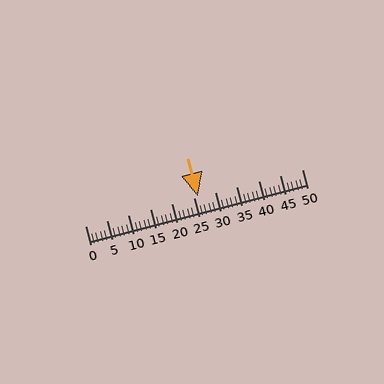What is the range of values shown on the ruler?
The ruler shows values from 0 to 50.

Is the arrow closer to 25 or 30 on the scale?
The arrow is closer to 25.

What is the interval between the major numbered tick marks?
The major tick marks are spaced 5 units apart.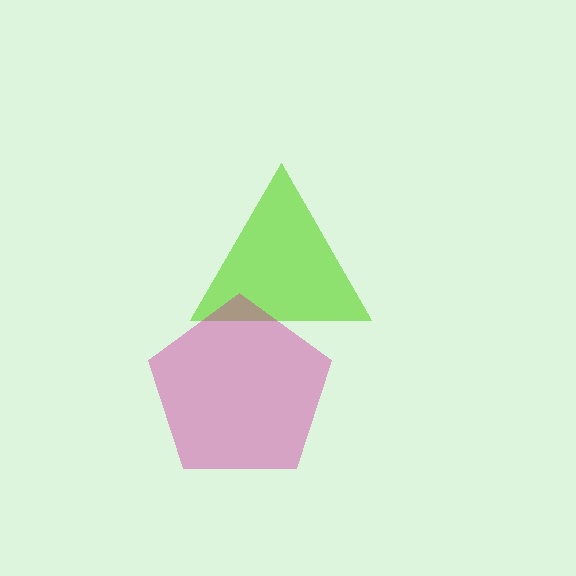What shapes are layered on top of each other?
The layered shapes are: a lime triangle, a magenta pentagon.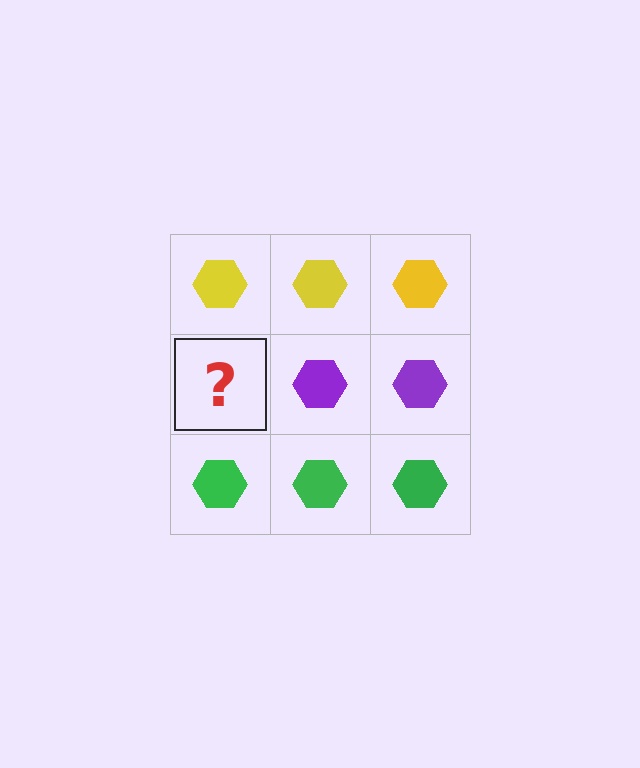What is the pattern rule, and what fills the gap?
The rule is that each row has a consistent color. The gap should be filled with a purple hexagon.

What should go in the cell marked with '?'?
The missing cell should contain a purple hexagon.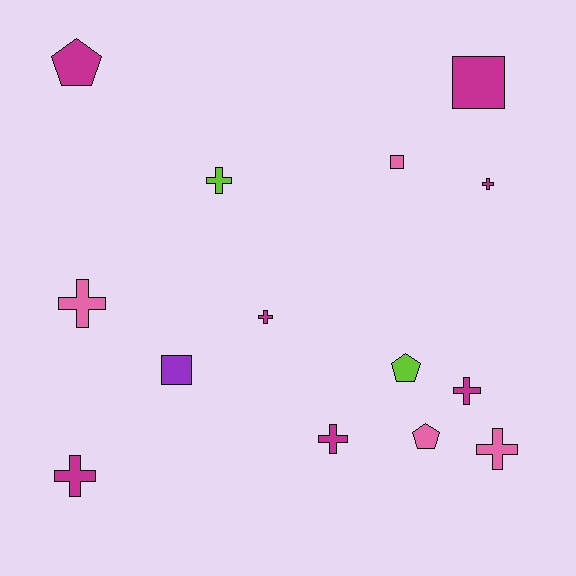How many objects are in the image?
There are 14 objects.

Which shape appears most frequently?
Cross, with 8 objects.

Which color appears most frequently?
Magenta, with 7 objects.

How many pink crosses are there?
There are 2 pink crosses.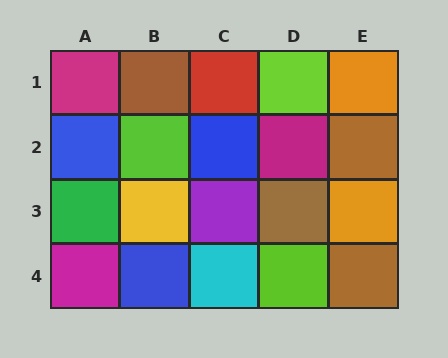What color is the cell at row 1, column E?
Orange.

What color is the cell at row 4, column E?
Brown.